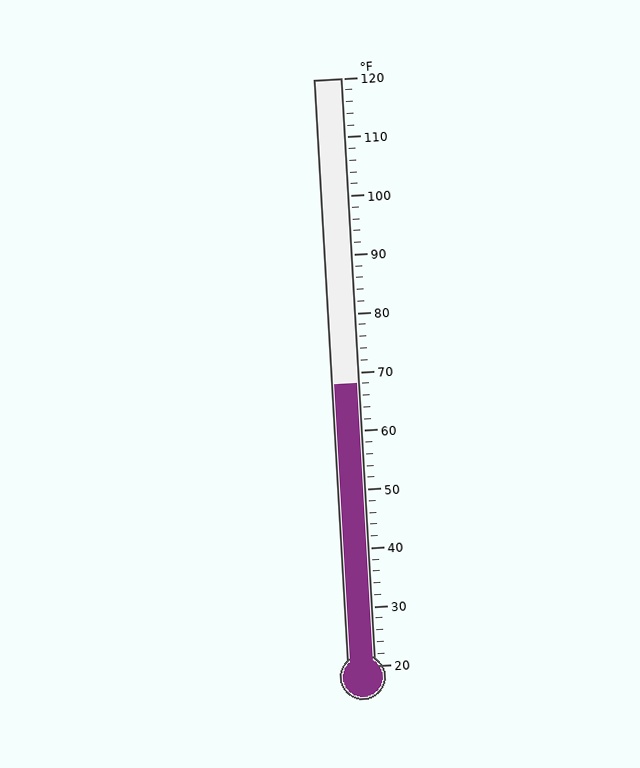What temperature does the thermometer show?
The thermometer shows approximately 68°F.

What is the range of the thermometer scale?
The thermometer scale ranges from 20°F to 120°F.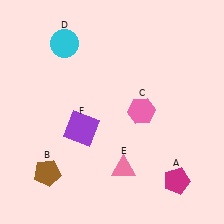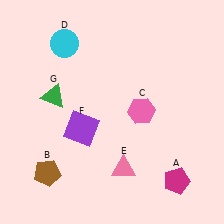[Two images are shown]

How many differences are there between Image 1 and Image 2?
There is 1 difference between the two images.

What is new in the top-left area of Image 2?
A green triangle (G) was added in the top-left area of Image 2.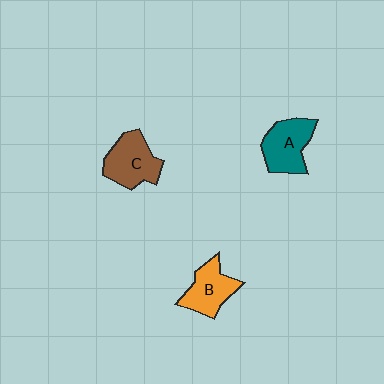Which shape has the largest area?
Shape C (brown).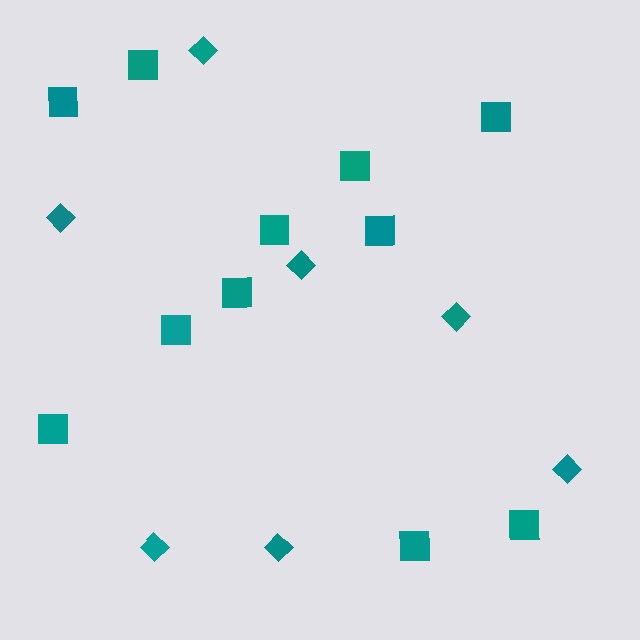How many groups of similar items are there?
There are 2 groups: one group of diamonds (7) and one group of squares (11).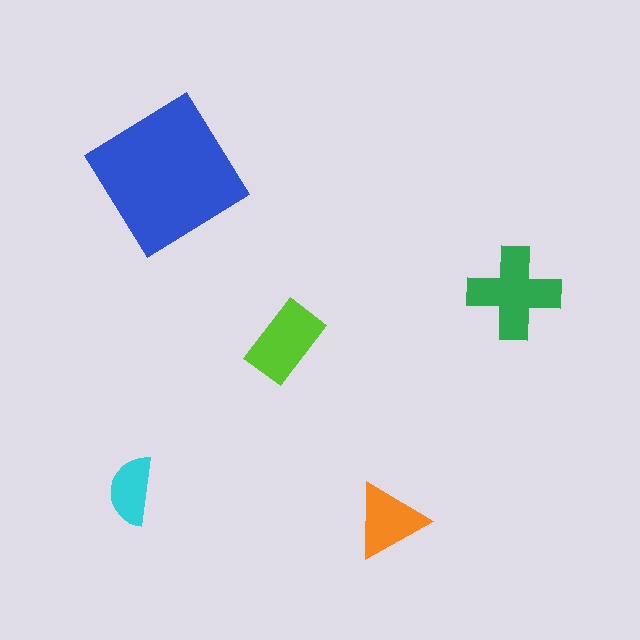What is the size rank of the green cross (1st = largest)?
2nd.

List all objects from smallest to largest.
The cyan semicircle, the orange triangle, the lime rectangle, the green cross, the blue diamond.